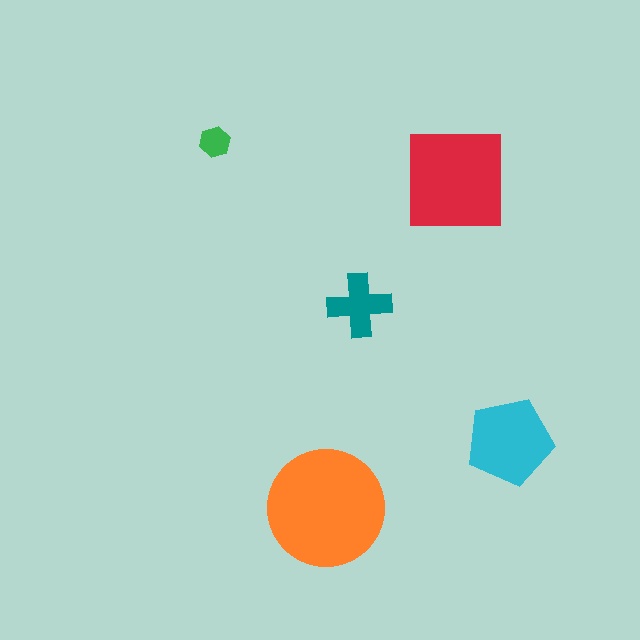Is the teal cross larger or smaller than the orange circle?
Smaller.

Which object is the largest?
The orange circle.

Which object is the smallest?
The green hexagon.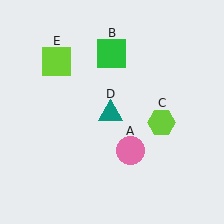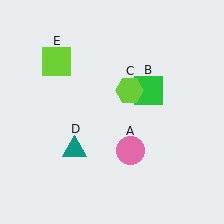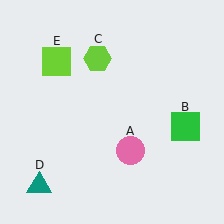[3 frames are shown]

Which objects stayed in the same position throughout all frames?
Pink circle (object A) and lime square (object E) remained stationary.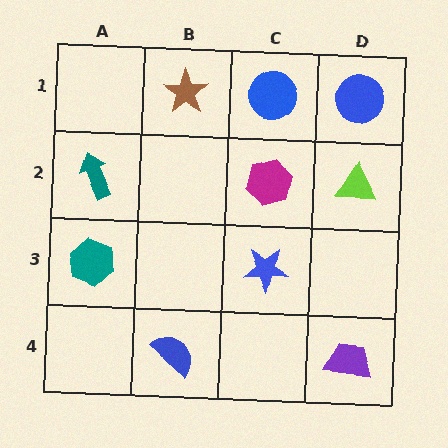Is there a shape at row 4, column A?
No, that cell is empty.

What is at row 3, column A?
A teal hexagon.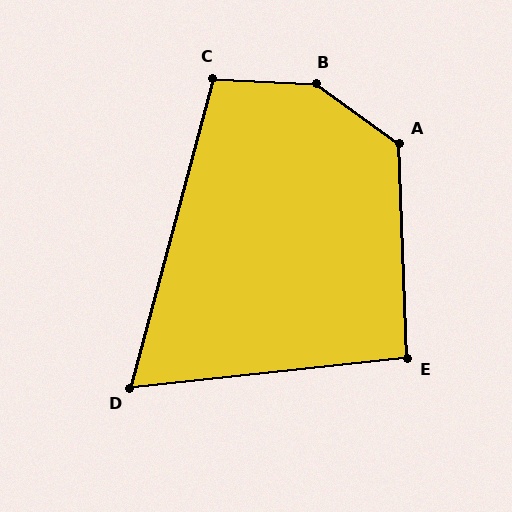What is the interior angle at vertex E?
Approximately 94 degrees (approximately right).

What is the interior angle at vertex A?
Approximately 128 degrees (obtuse).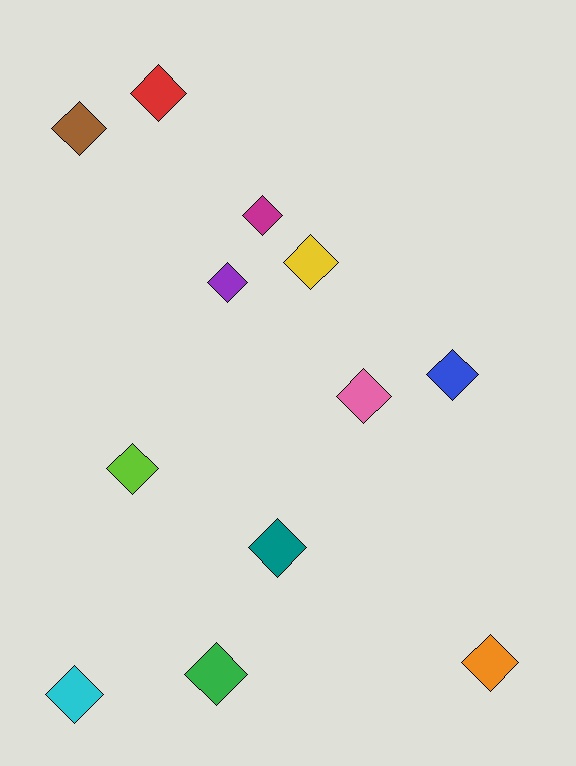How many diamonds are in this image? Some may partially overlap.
There are 12 diamonds.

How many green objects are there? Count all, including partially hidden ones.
There is 1 green object.